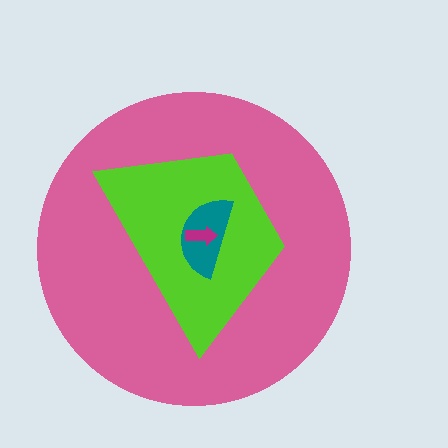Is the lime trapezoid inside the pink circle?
Yes.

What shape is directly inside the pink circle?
The lime trapezoid.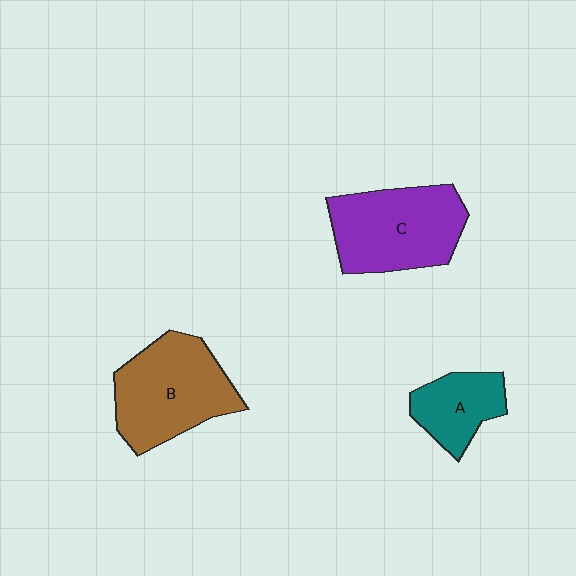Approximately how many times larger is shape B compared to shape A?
Approximately 1.8 times.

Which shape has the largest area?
Shape B (brown).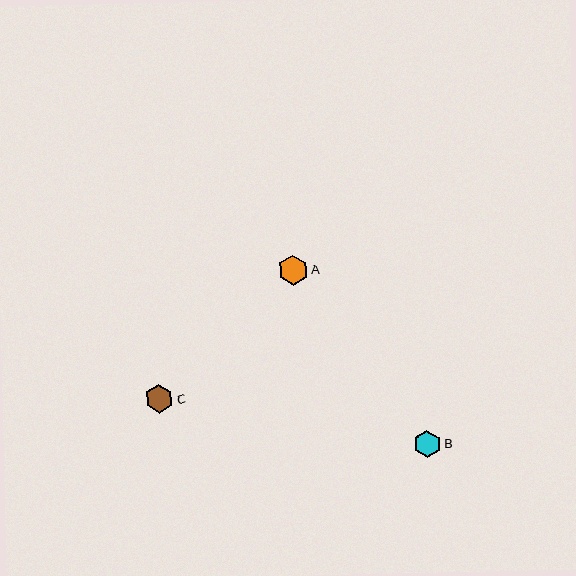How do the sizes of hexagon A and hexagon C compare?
Hexagon A and hexagon C are approximately the same size.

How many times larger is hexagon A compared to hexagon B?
Hexagon A is approximately 1.1 times the size of hexagon B.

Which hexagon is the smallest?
Hexagon B is the smallest with a size of approximately 27 pixels.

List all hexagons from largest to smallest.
From largest to smallest: A, C, B.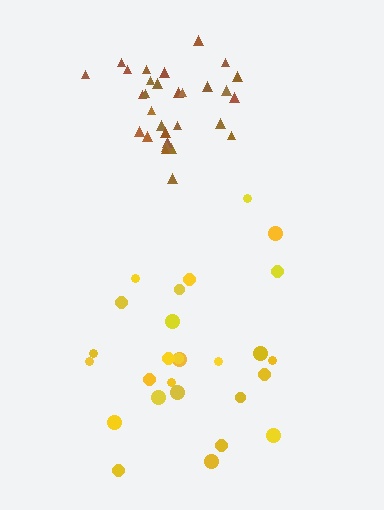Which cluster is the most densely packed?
Brown.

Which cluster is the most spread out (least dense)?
Yellow.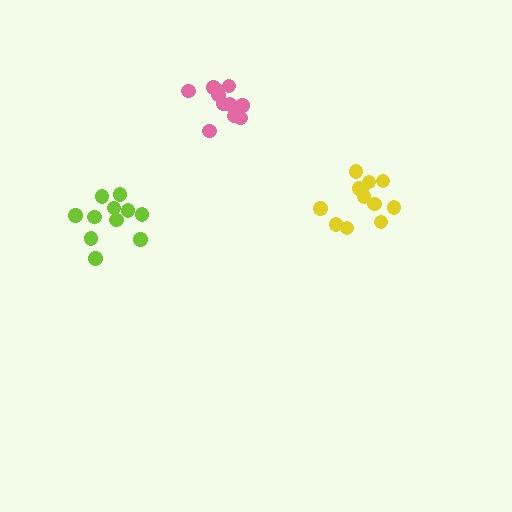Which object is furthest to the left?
The lime cluster is leftmost.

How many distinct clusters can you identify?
There are 3 distinct clusters.